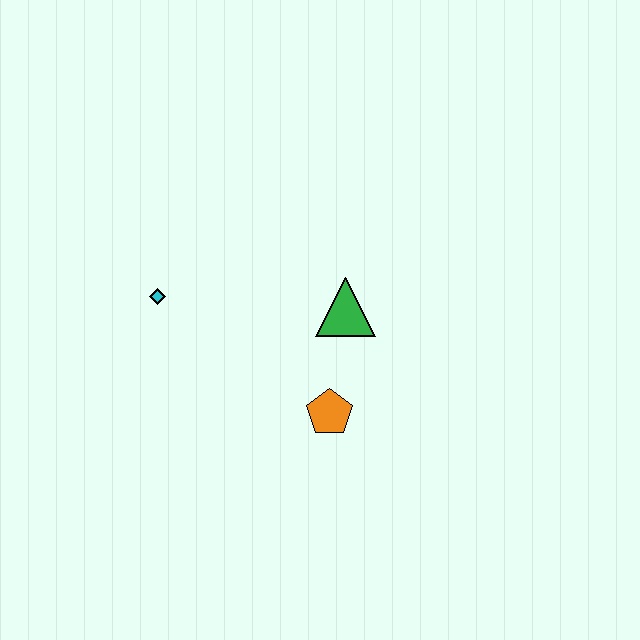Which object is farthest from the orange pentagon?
The cyan diamond is farthest from the orange pentagon.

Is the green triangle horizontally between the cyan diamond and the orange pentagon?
No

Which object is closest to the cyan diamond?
The green triangle is closest to the cyan diamond.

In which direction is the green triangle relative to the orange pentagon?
The green triangle is above the orange pentagon.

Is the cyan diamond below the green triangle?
No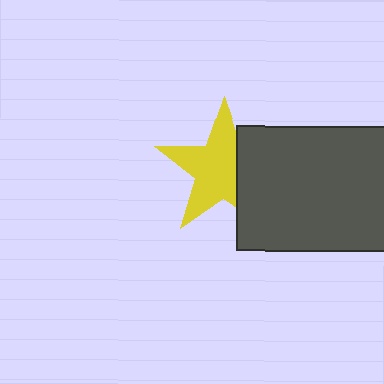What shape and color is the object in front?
The object in front is a dark gray rectangle.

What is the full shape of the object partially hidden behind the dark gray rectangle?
The partially hidden object is a yellow star.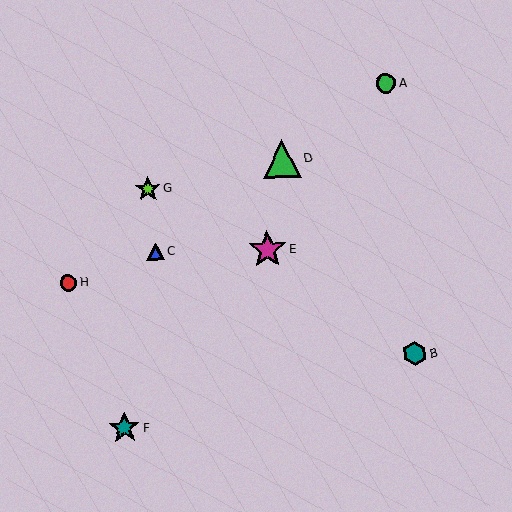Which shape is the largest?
The green triangle (labeled D) is the largest.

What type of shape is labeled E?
Shape E is a magenta star.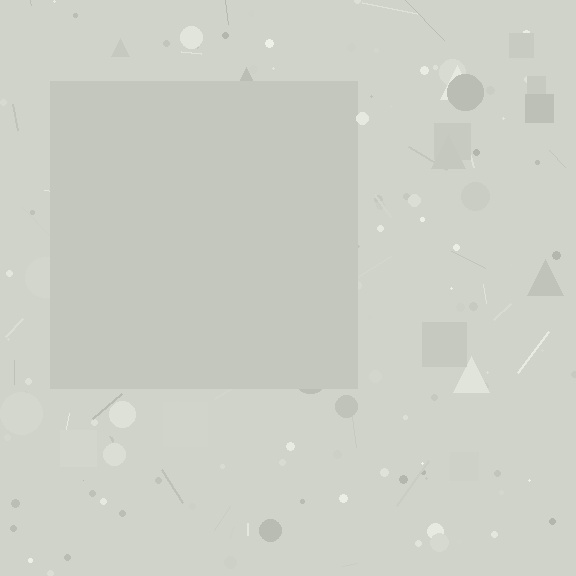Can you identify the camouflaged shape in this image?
The camouflaged shape is a square.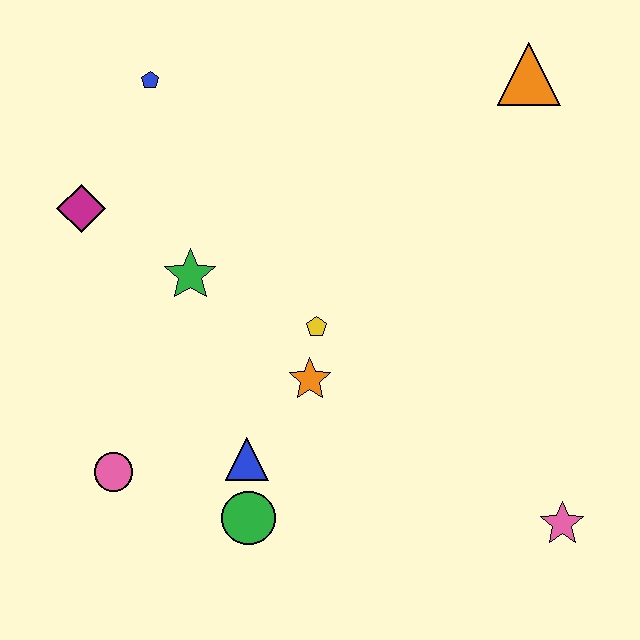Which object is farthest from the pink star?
The blue pentagon is farthest from the pink star.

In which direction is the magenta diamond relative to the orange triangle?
The magenta diamond is to the left of the orange triangle.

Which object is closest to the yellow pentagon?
The orange star is closest to the yellow pentagon.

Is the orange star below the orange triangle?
Yes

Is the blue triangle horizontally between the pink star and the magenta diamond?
Yes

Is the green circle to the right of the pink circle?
Yes